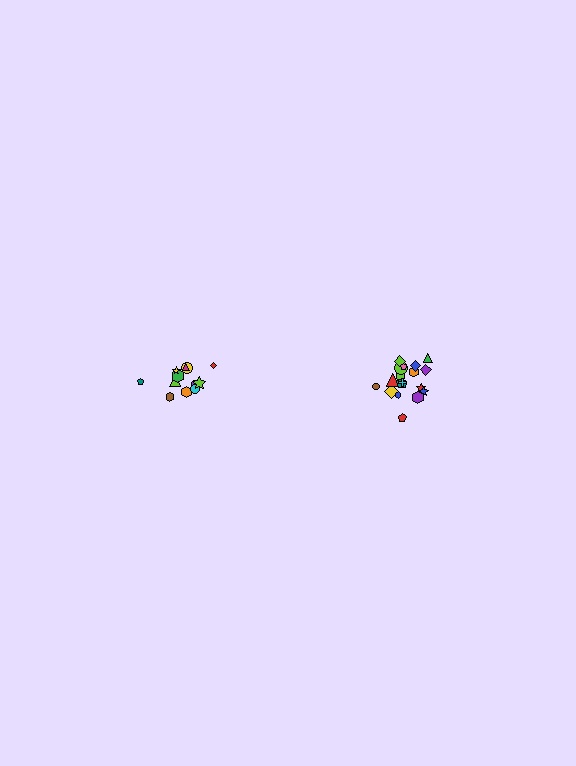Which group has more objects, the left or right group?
The right group.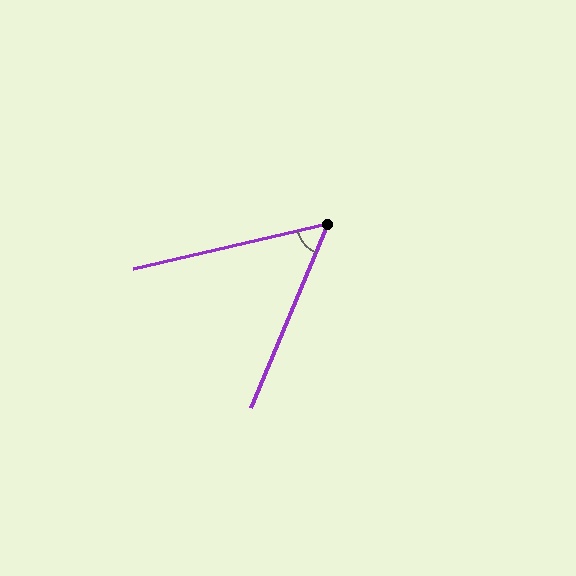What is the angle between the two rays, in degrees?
Approximately 54 degrees.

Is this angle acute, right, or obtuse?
It is acute.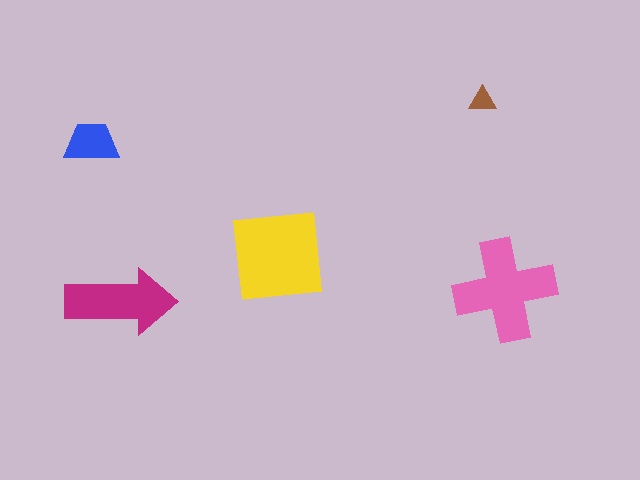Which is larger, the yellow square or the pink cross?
The yellow square.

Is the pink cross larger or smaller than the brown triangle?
Larger.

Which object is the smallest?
The brown triangle.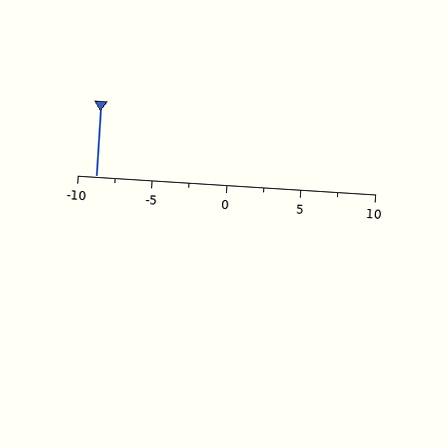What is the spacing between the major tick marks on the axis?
The major ticks are spaced 5 apart.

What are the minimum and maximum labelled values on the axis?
The axis runs from -10 to 10.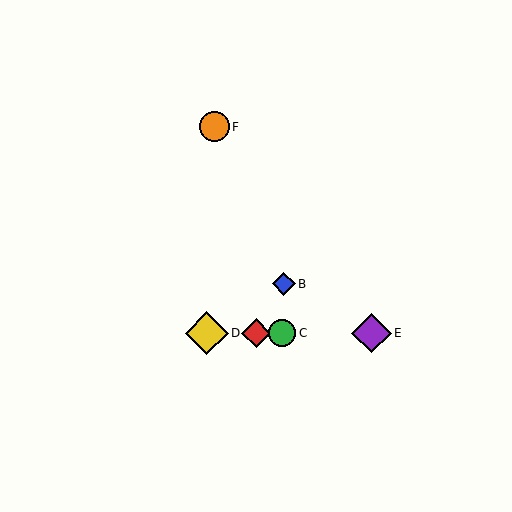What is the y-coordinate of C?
Object C is at y≈333.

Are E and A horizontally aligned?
Yes, both are at y≈333.